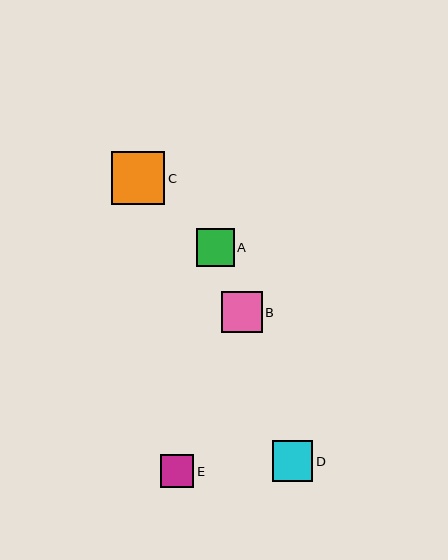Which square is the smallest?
Square E is the smallest with a size of approximately 33 pixels.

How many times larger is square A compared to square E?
Square A is approximately 1.2 times the size of square E.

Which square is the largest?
Square C is the largest with a size of approximately 53 pixels.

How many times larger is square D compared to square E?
Square D is approximately 1.2 times the size of square E.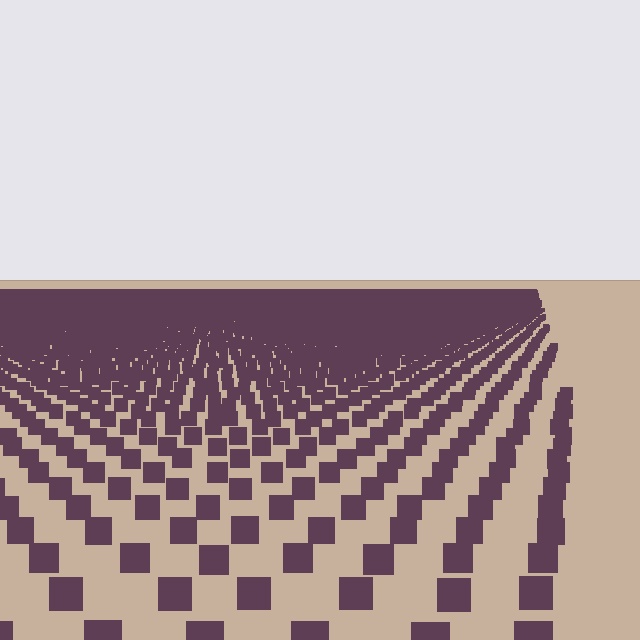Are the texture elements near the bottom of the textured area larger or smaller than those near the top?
Larger. Near the bottom, elements are closer to the viewer and appear at a bigger on-screen size.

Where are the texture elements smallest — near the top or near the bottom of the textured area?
Near the top.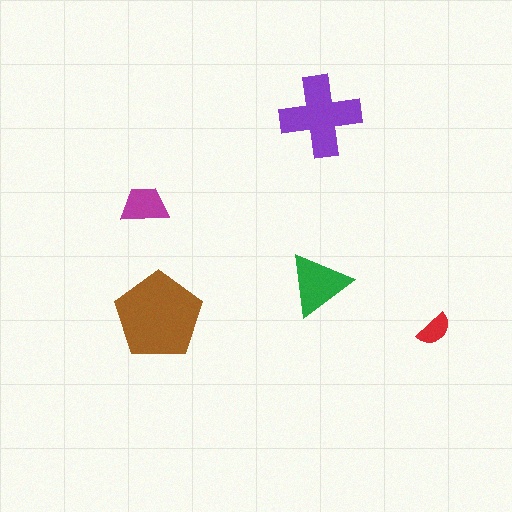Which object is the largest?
The brown pentagon.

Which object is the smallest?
The red semicircle.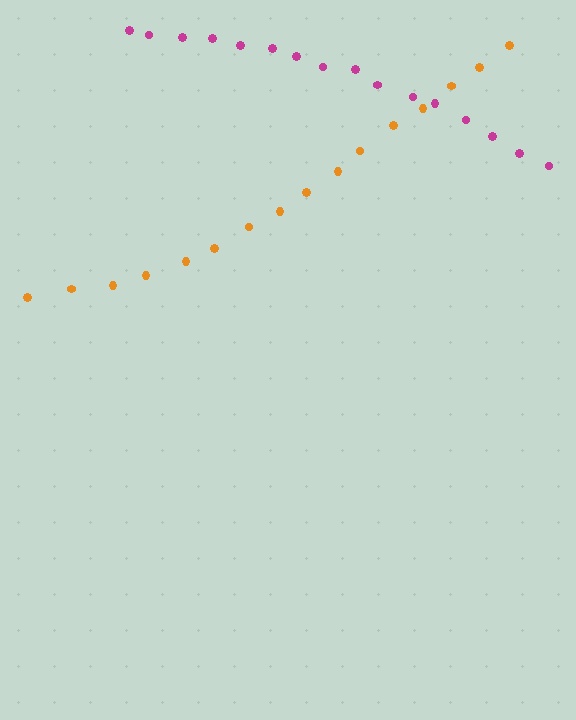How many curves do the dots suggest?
There are 2 distinct paths.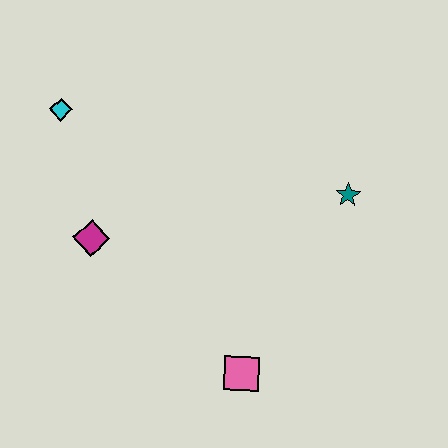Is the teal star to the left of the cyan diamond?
No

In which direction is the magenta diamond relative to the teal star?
The magenta diamond is to the left of the teal star.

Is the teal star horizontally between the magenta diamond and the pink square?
No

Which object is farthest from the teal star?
The cyan diamond is farthest from the teal star.